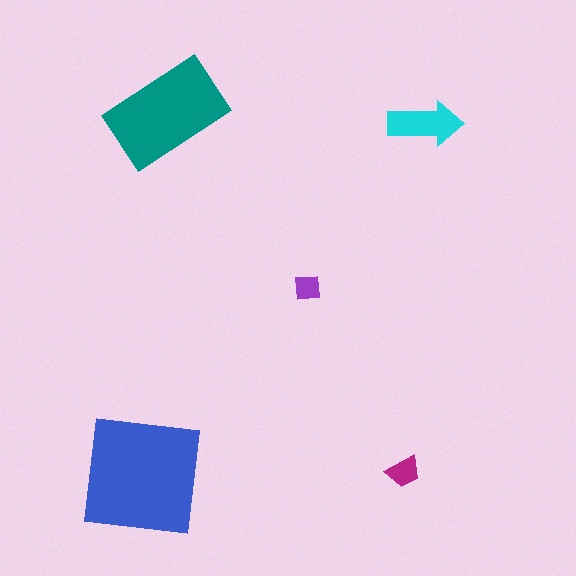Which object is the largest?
The blue square.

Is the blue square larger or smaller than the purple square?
Larger.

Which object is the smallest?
The purple square.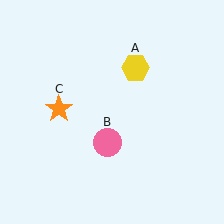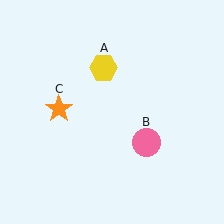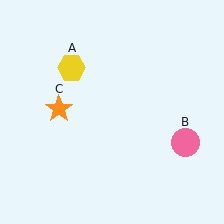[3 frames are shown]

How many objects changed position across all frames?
2 objects changed position: yellow hexagon (object A), pink circle (object B).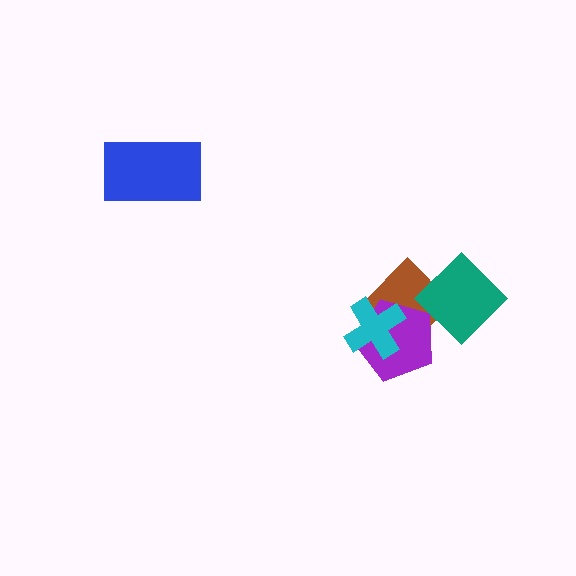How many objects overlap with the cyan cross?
2 objects overlap with the cyan cross.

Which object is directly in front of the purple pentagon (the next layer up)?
The cyan cross is directly in front of the purple pentagon.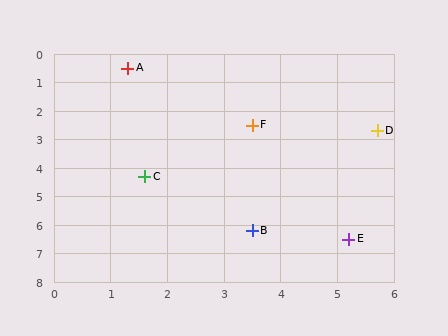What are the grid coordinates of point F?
Point F is at approximately (3.5, 2.5).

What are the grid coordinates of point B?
Point B is at approximately (3.5, 6.2).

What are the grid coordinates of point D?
Point D is at approximately (5.7, 2.7).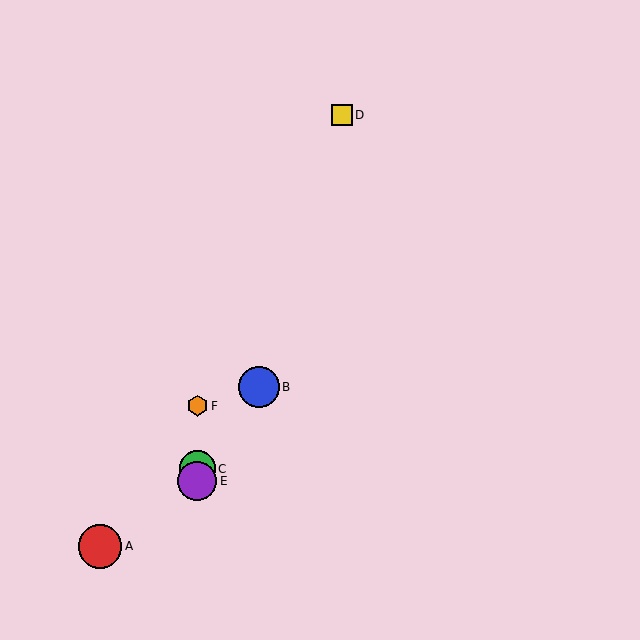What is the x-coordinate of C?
Object C is at x≈197.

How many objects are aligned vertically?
3 objects (C, E, F) are aligned vertically.